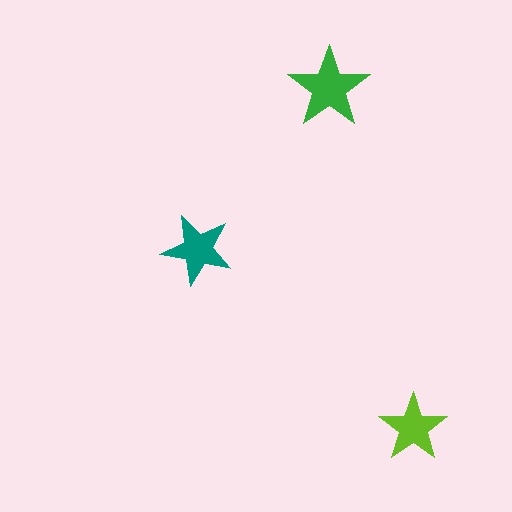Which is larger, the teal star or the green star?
The green one.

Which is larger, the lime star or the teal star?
The teal one.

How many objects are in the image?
There are 3 objects in the image.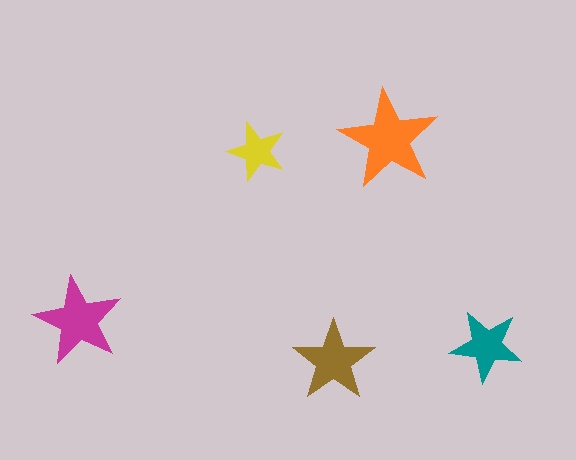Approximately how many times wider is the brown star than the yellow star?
About 1.5 times wider.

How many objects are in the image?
There are 5 objects in the image.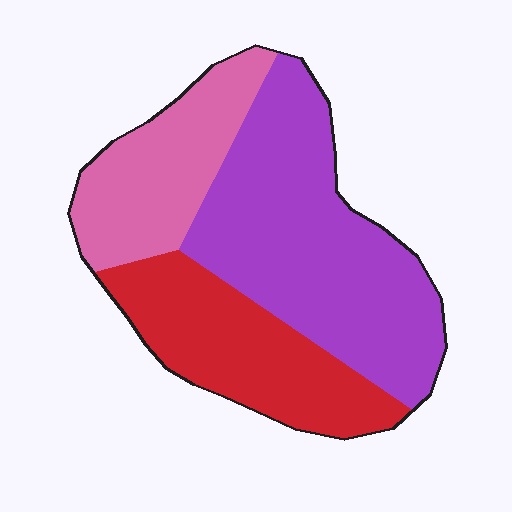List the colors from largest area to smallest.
From largest to smallest: purple, red, pink.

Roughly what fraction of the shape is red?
Red takes up about one quarter (1/4) of the shape.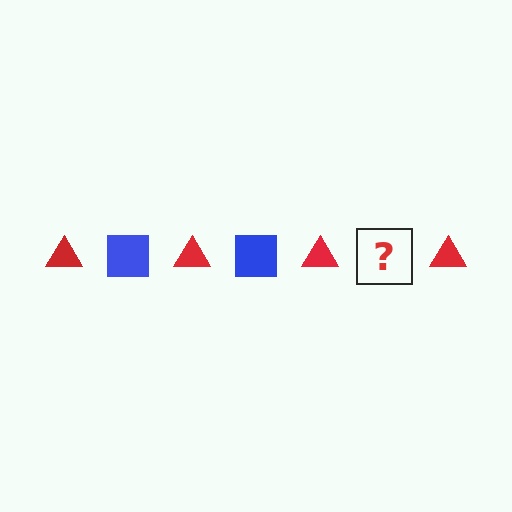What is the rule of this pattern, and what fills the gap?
The rule is that the pattern alternates between red triangle and blue square. The gap should be filled with a blue square.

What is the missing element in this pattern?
The missing element is a blue square.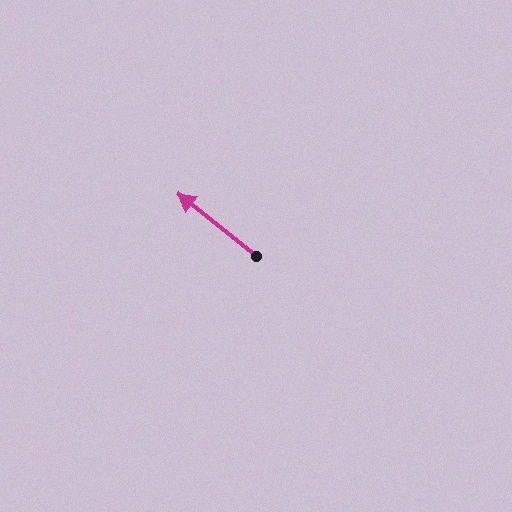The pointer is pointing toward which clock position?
Roughly 10 o'clock.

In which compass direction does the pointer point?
Northwest.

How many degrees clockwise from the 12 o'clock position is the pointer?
Approximately 309 degrees.